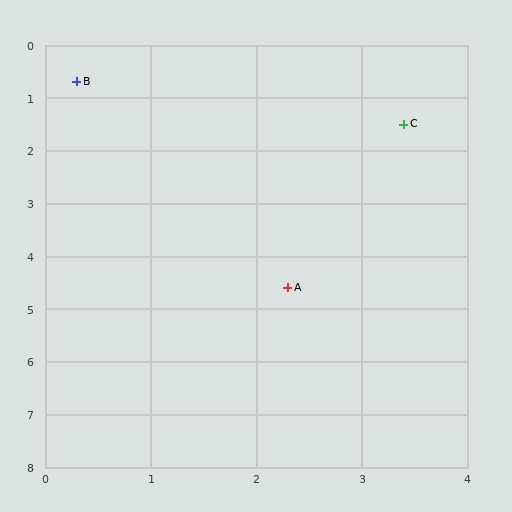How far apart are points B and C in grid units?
Points B and C are about 3.2 grid units apart.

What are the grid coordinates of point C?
Point C is at approximately (3.4, 1.5).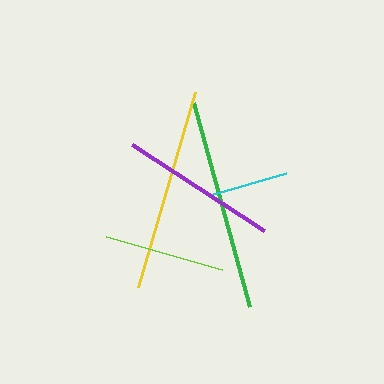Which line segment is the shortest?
The cyan line is the shortest at approximately 79 pixels.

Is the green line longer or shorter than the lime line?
The green line is longer than the lime line.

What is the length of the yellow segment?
The yellow segment is approximately 204 pixels long.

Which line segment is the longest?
The green line is the longest at approximately 211 pixels.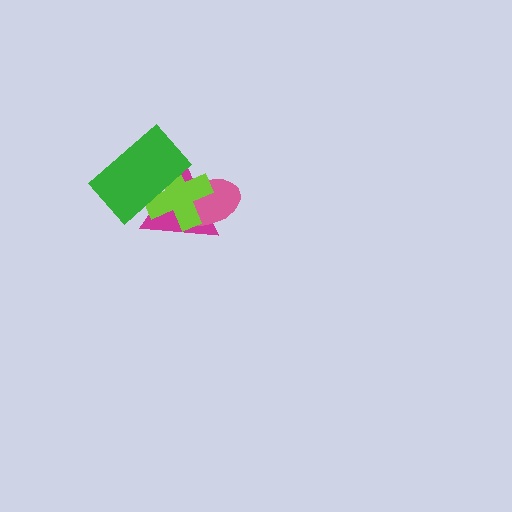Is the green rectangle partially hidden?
No, no other shape covers it.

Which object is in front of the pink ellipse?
The lime cross is in front of the pink ellipse.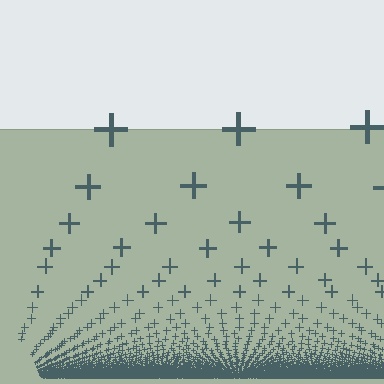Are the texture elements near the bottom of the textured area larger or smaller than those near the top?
Smaller. The gradient is inverted — elements near the bottom are smaller and denser.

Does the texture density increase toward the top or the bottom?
Density increases toward the bottom.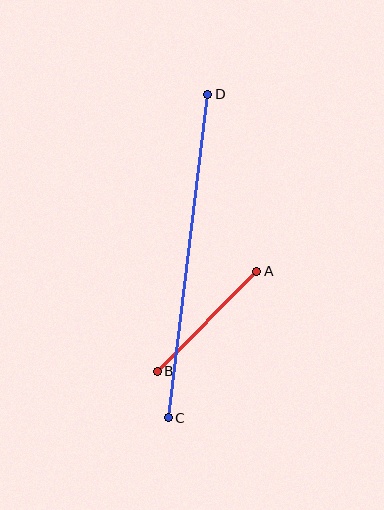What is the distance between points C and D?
The distance is approximately 326 pixels.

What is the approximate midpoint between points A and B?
The midpoint is at approximately (207, 321) pixels.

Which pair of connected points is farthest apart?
Points C and D are farthest apart.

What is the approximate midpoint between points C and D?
The midpoint is at approximately (188, 256) pixels.